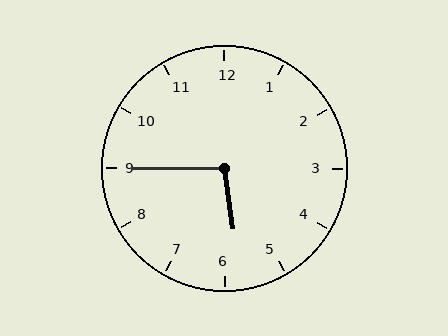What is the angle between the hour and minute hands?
Approximately 98 degrees.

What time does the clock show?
5:45.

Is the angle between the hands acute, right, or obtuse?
It is obtuse.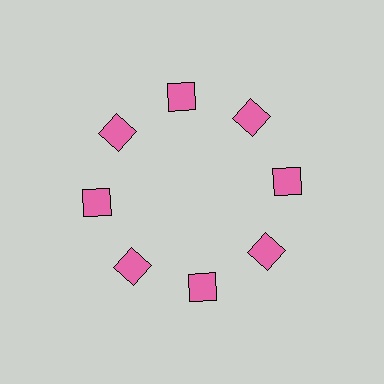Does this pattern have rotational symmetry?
Yes, this pattern has 8-fold rotational symmetry. It looks the same after rotating 45 degrees around the center.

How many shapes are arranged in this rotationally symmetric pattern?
There are 8 shapes, arranged in 8 groups of 1.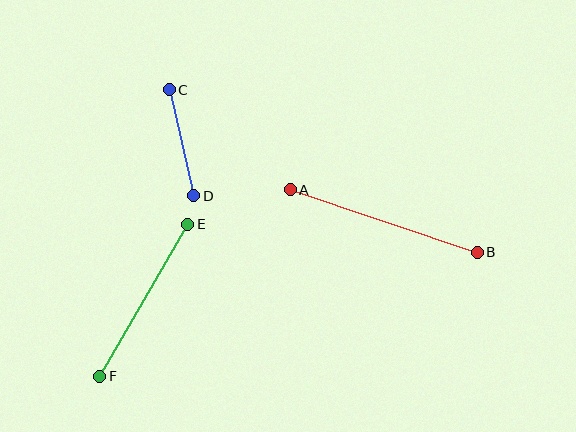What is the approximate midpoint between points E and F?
The midpoint is at approximately (144, 300) pixels.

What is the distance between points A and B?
The distance is approximately 197 pixels.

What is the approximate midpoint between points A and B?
The midpoint is at approximately (384, 221) pixels.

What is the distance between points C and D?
The distance is approximately 109 pixels.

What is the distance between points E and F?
The distance is approximately 176 pixels.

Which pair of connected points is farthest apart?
Points A and B are farthest apart.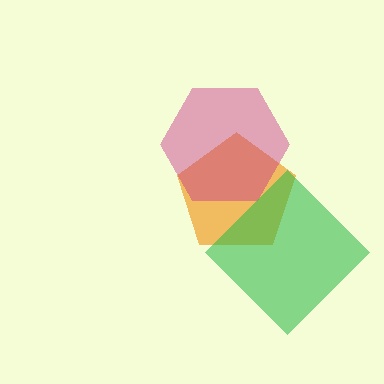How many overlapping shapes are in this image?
There are 3 overlapping shapes in the image.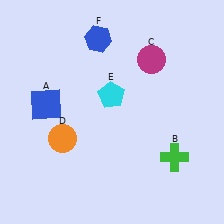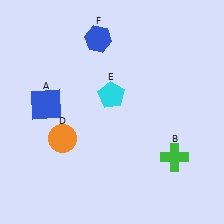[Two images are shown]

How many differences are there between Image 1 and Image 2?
There is 1 difference between the two images.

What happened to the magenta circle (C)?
The magenta circle (C) was removed in Image 2. It was in the top-right area of Image 1.